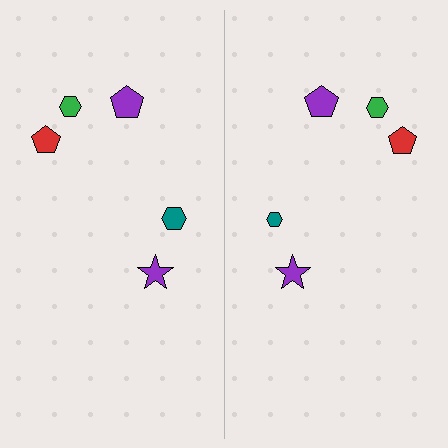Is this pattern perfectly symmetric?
No, the pattern is not perfectly symmetric. The teal hexagon on the right side has a different size than its mirror counterpart.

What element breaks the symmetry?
The teal hexagon on the right side has a different size than its mirror counterpart.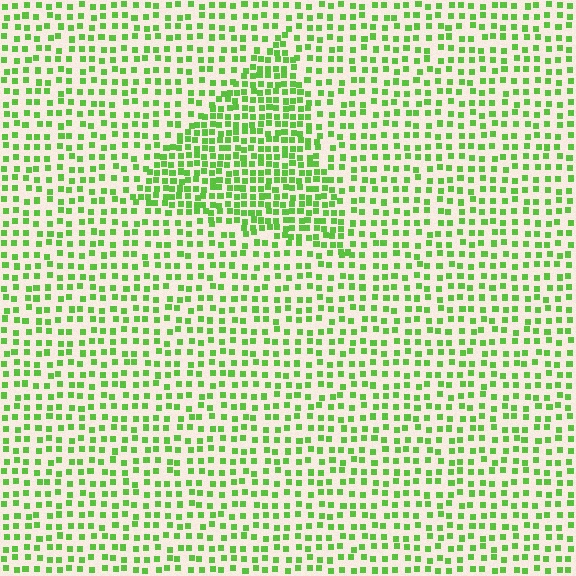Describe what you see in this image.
The image contains small lime elements arranged at two different densities. A triangle-shaped region is visible where the elements are more densely packed than the surrounding area.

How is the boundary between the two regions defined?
The boundary is defined by a change in element density (approximately 1.8x ratio). All elements are the same color, size, and shape.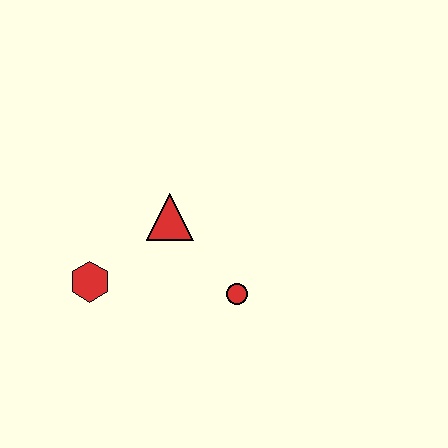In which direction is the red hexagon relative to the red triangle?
The red hexagon is to the left of the red triangle.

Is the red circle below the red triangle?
Yes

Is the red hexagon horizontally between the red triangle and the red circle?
No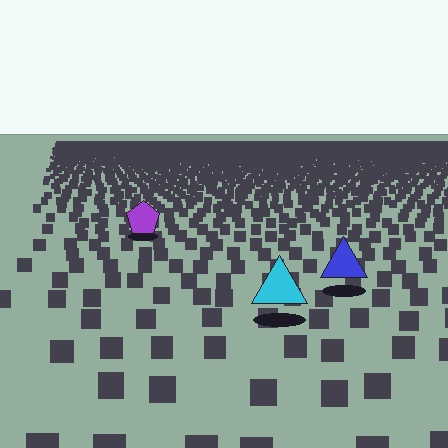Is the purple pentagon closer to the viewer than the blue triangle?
No. The blue triangle is closer — you can tell from the texture gradient: the ground texture is coarser near it.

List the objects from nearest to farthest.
From nearest to farthest: the cyan triangle, the blue triangle, the purple pentagon.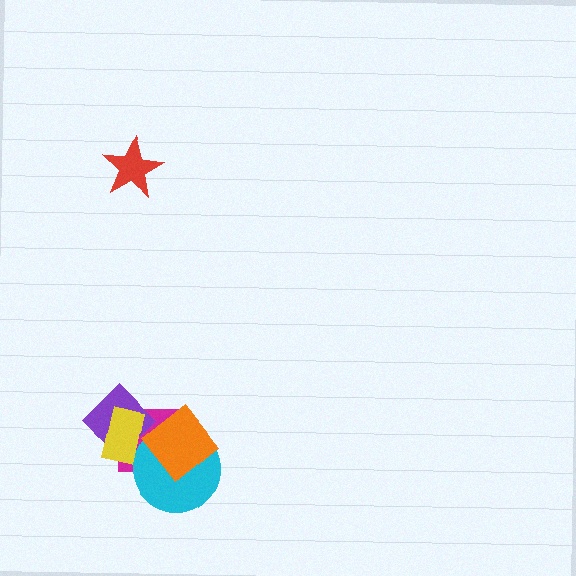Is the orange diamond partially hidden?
No, no other shape covers it.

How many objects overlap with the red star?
0 objects overlap with the red star.